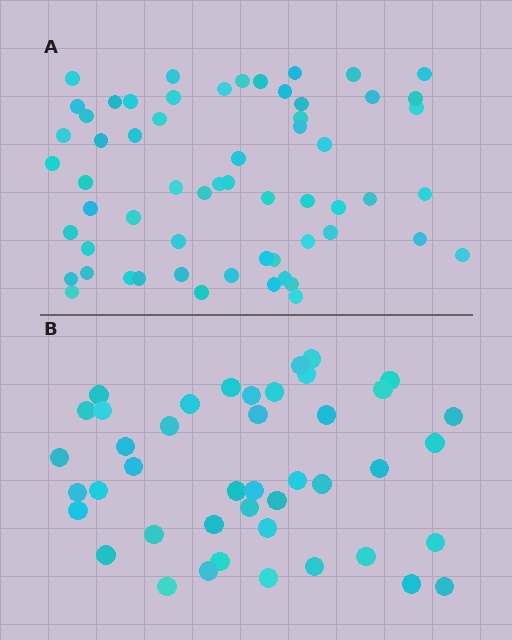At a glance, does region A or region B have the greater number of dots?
Region A (the top region) has more dots.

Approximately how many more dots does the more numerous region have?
Region A has approximately 15 more dots than region B.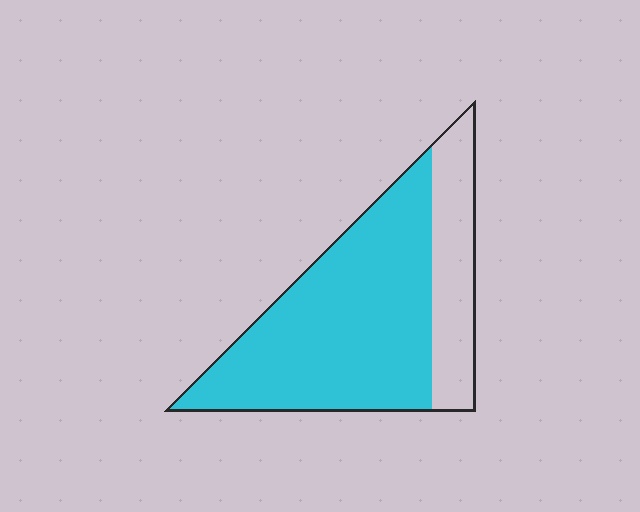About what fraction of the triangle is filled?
About three quarters (3/4).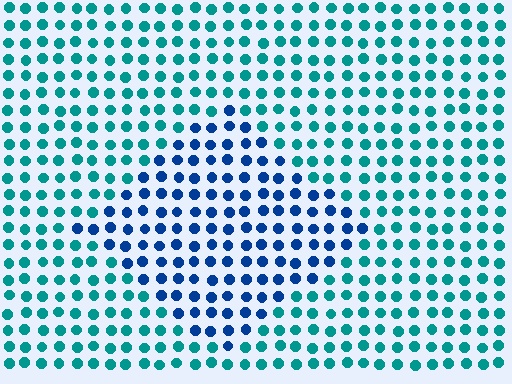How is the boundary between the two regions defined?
The boundary is defined purely by a slight shift in hue (about 40 degrees). Spacing, size, and orientation are identical on both sides.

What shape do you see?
I see a diamond.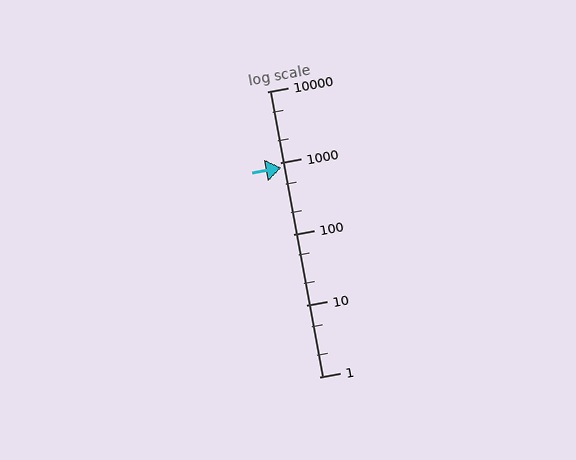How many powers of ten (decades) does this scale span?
The scale spans 4 decades, from 1 to 10000.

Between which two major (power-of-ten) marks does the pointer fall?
The pointer is between 100 and 1000.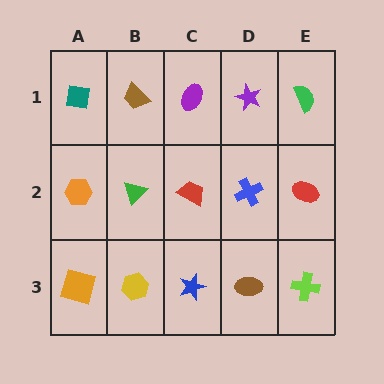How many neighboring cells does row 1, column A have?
2.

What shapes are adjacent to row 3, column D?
A blue cross (row 2, column D), a blue star (row 3, column C), a lime cross (row 3, column E).